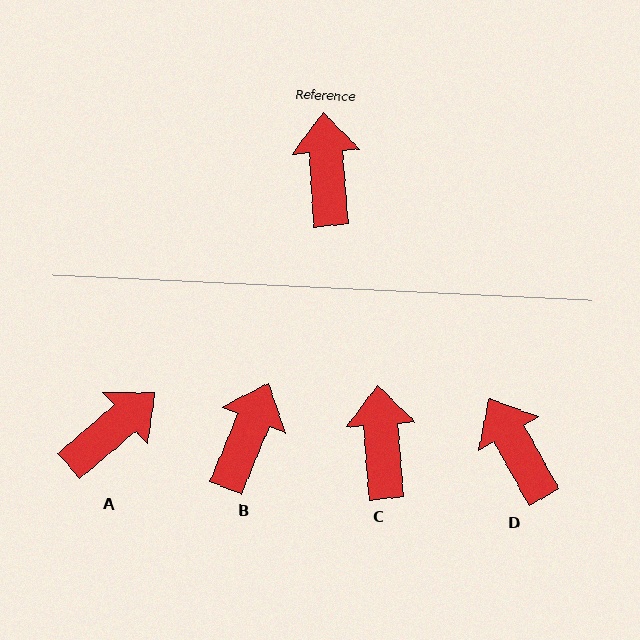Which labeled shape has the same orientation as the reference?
C.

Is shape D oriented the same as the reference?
No, it is off by about 25 degrees.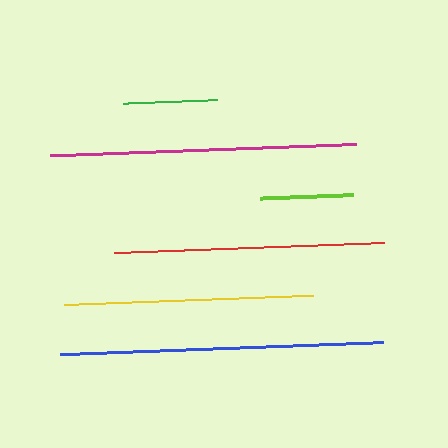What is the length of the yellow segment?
The yellow segment is approximately 249 pixels long.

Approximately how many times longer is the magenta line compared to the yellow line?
The magenta line is approximately 1.2 times the length of the yellow line.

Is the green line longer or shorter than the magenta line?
The magenta line is longer than the green line.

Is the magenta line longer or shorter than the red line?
The magenta line is longer than the red line.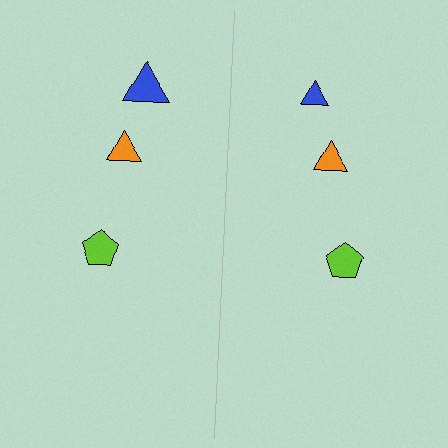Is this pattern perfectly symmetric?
No, the pattern is not perfectly symmetric. The blue triangle on the right side has a different size than its mirror counterpart.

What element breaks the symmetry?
The blue triangle on the right side has a different size than its mirror counterpart.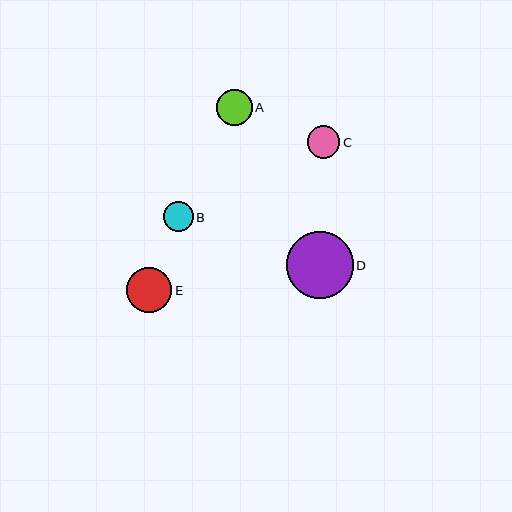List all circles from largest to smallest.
From largest to smallest: D, E, A, C, B.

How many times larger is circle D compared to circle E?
Circle D is approximately 1.5 times the size of circle E.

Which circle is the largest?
Circle D is the largest with a size of approximately 66 pixels.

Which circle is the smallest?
Circle B is the smallest with a size of approximately 29 pixels.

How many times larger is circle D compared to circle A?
Circle D is approximately 1.9 times the size of circle A.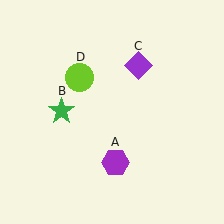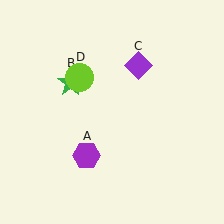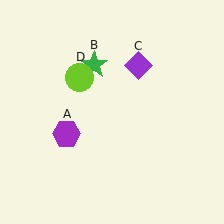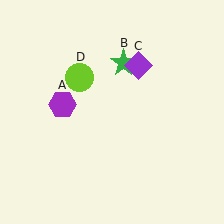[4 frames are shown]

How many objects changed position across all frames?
2 objects changed position: purple hexagon (object A), green star (object B).